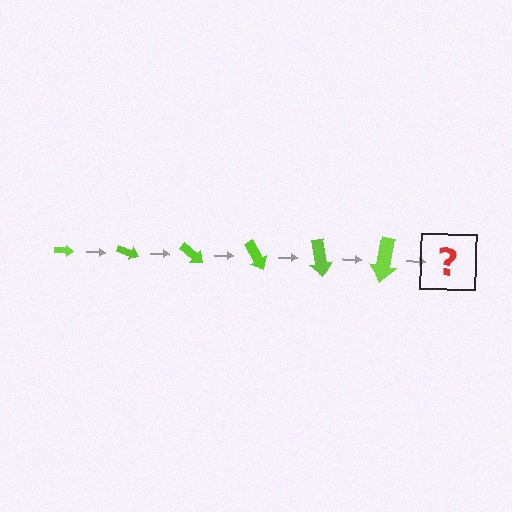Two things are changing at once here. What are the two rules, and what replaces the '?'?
The two rules are that the arrow grows larger each step and it rotates 20 degrees each step. The '?' should be an arrow, larger than the previous one and rotated 120 degrees from the start.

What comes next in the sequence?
The next element should be an arrow, larger than the previous one and rotated 120 degrees from the start.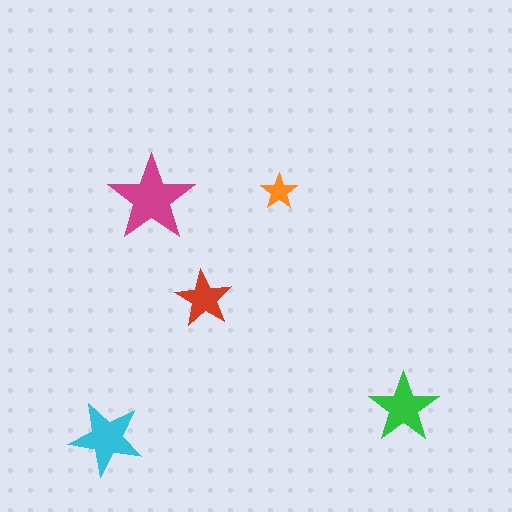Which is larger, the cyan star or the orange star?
The cyan one.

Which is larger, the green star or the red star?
The green one.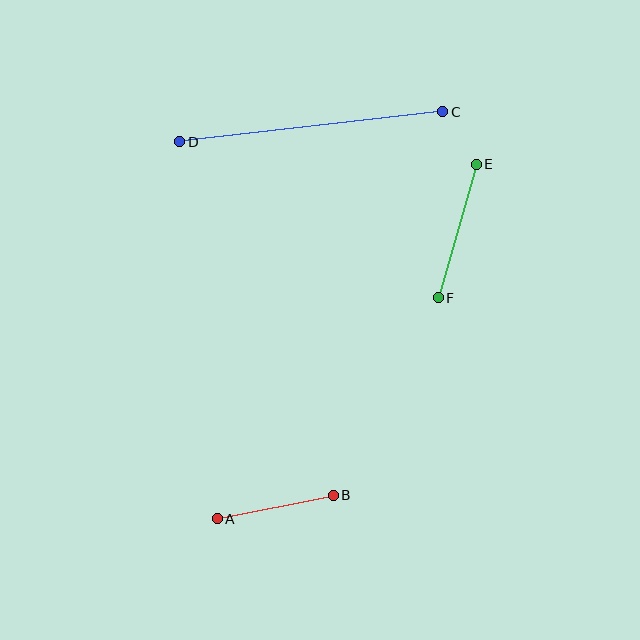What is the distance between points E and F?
The distance is approximately 139 pixels.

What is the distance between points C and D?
The distance is approximately 265 pixels.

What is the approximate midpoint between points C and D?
The midpoint is at approximately (311, 127) pixels.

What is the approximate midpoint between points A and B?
The midpoint is at approximately (275, 507) pixels.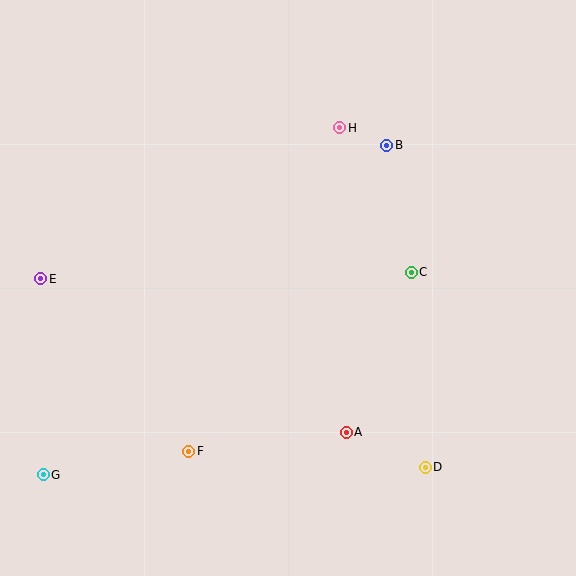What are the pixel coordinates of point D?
Point D is at (425, 467).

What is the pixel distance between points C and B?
The distance between C and B is 129 pixels.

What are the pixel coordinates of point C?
Point C is at (411, 272).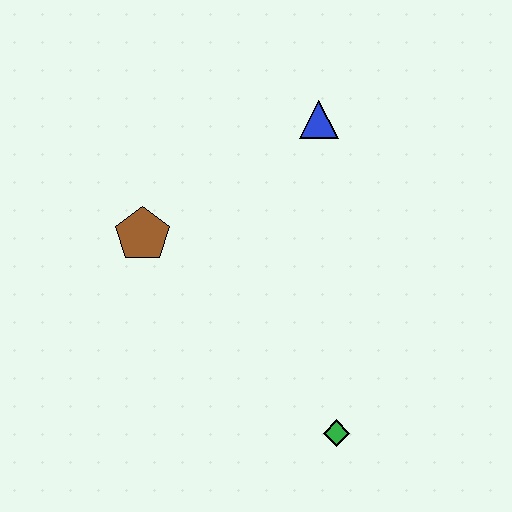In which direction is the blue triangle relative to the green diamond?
The blue triangle is above the green diamond.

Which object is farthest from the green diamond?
The blue triangle is farthest from the green diamond.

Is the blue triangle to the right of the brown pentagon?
Yes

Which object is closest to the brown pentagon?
The blue triangle is closest to the brown pentagon.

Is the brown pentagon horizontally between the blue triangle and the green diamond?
No